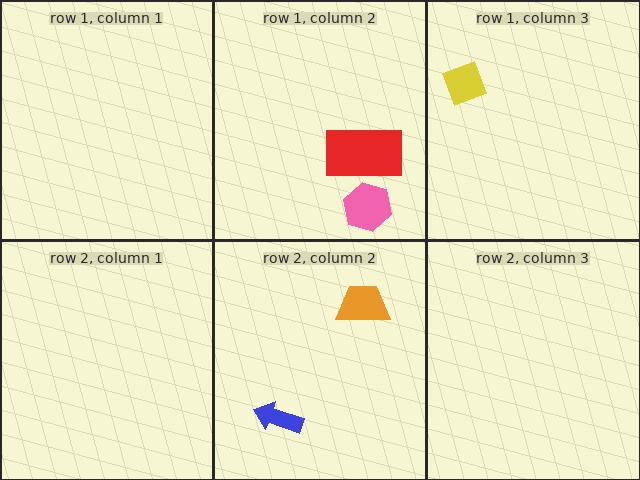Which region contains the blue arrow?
The row 2, column 2 region.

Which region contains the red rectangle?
The row 1, column 2 region.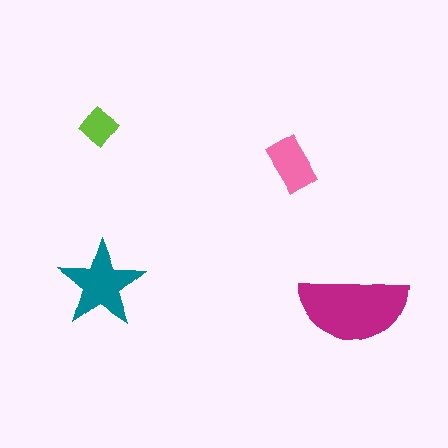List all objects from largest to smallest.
The magenta semicircle, the teal star, the pink rectangle, the lime diamond.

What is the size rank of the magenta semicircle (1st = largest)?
1st.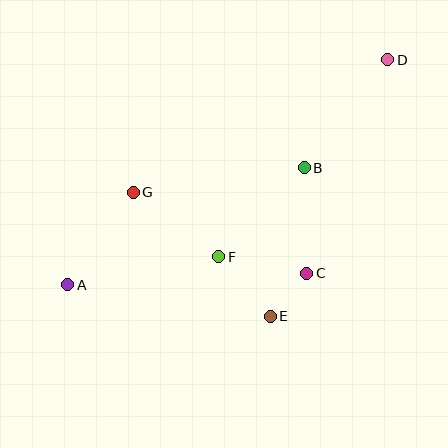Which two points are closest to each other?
Points C and E are closest to each other.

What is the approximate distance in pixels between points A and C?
The distance between A and C is approximately 239 pixels.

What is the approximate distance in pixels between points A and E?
The distance between A and E is approximately 205 pixels.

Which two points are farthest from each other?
Points A and D are farthest from each other.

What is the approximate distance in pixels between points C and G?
The distance between C and G is approximately 191 pixels.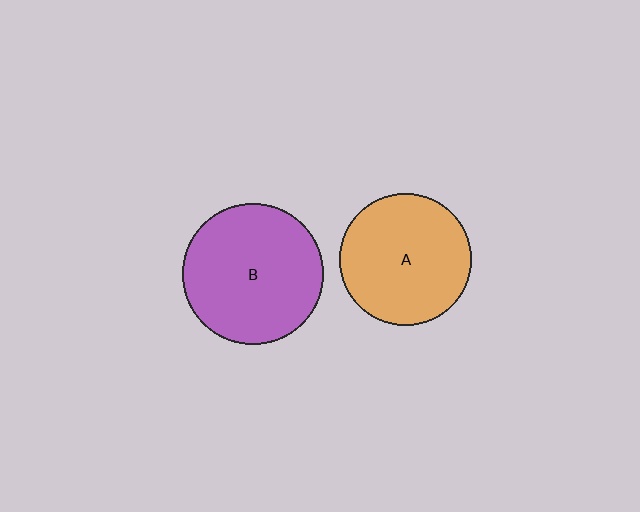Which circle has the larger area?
Circle B (purple).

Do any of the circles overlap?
No, none of the circles overlap.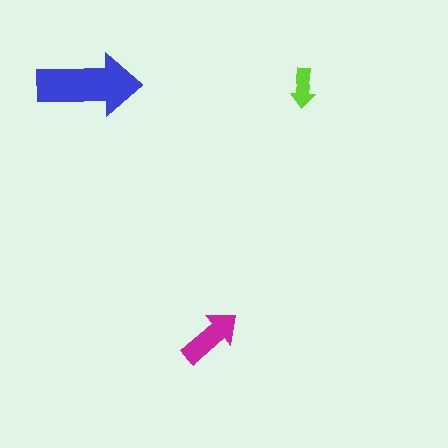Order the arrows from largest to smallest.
the blue one, the magenta one, the lime one.